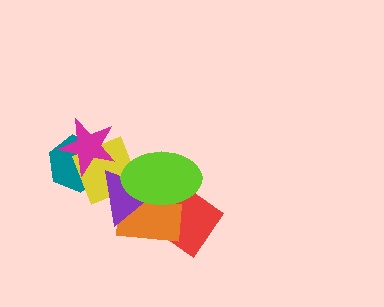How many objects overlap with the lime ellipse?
4 objects overlap with the lime ellipse.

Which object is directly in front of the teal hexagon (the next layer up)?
The yellow square is directly in front of the teal hexagon.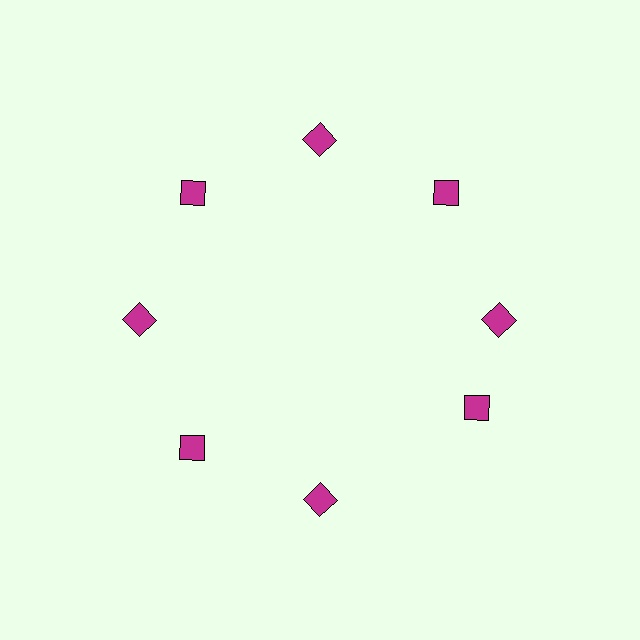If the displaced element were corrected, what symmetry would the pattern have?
It would have 8-fold rotational symmetry — the pattern would map onto itself every 45 degrees.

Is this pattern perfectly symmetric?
No. The 8 magenta diamonds are arranged in a ring, but one element near the 4 o'clock position is rotated out of alignment along the ring, breaking the 8-fold rotational symmetry.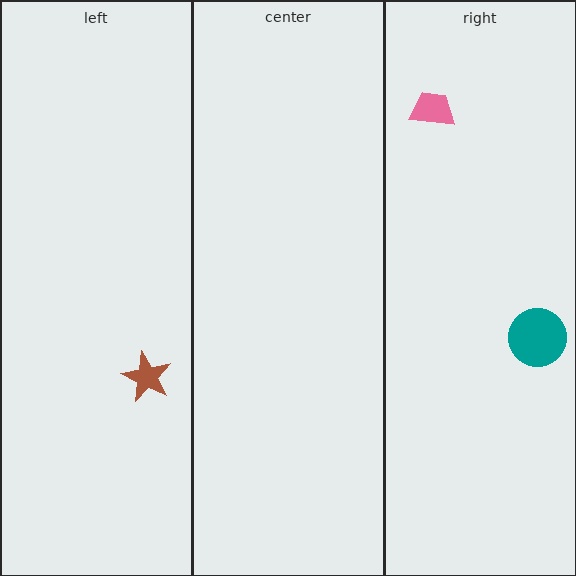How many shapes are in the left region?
1.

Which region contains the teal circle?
The right region.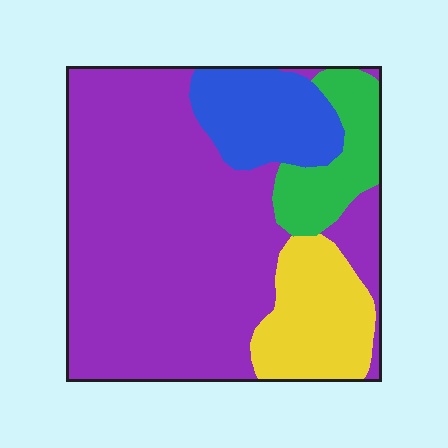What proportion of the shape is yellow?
Yellow takes up about one eighth (1/8) of the shape.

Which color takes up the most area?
Purple, at roughly 65%.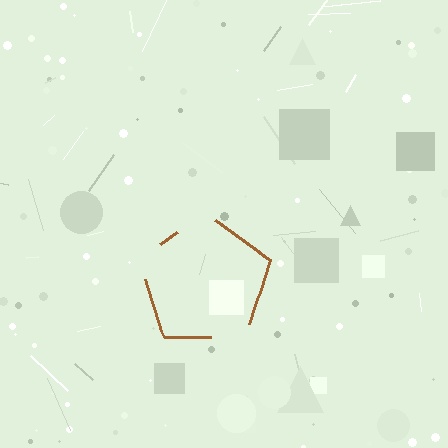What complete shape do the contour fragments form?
The contour fragments form a pentagon.